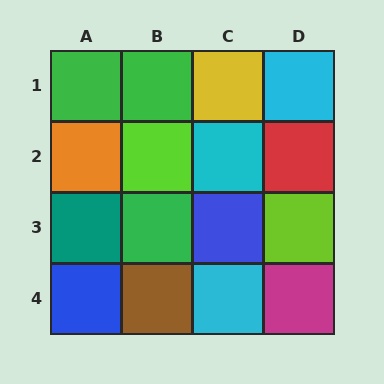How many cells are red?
1 cell is red.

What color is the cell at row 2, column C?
Cyan.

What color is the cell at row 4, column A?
Blue.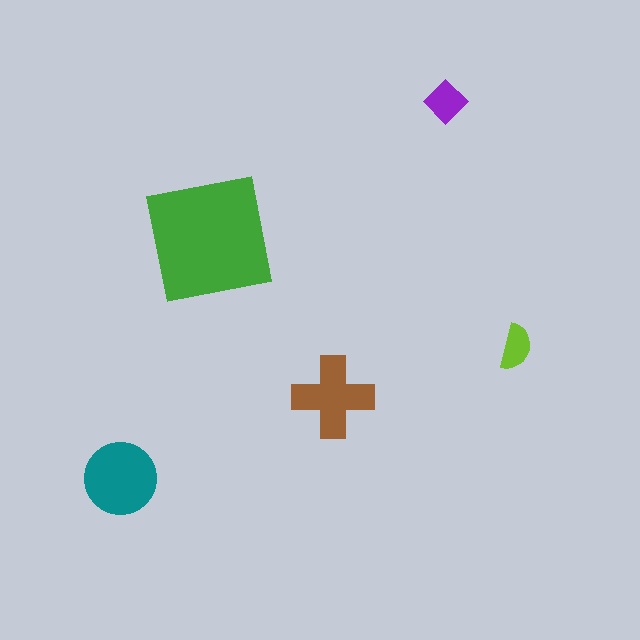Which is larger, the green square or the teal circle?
The green square.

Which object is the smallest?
The lime semicircle.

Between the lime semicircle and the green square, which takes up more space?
The green square.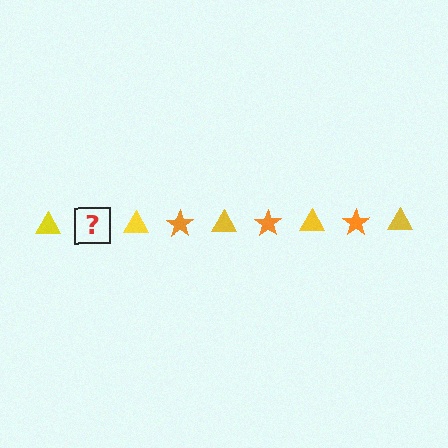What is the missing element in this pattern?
The missing element is an orange star.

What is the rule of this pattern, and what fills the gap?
The rule is that the pattern alternates between yellow triangle and orange star. The gap should be filled with an orange star.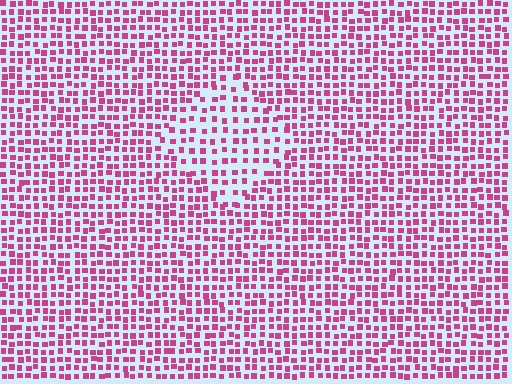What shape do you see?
I see a diamond.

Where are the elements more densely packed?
The elements are more densely packed outside the diamond boundary.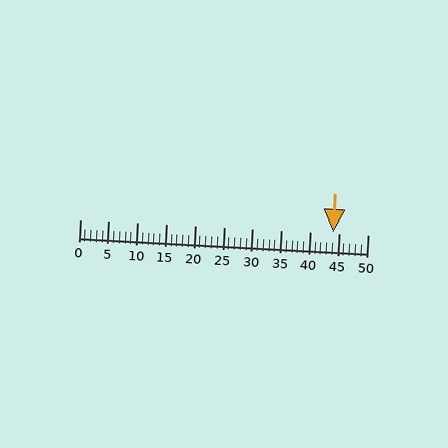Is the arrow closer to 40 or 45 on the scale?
The arrow is closer to 45.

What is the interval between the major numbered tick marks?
The major tick marks are spaced 5 units apart.